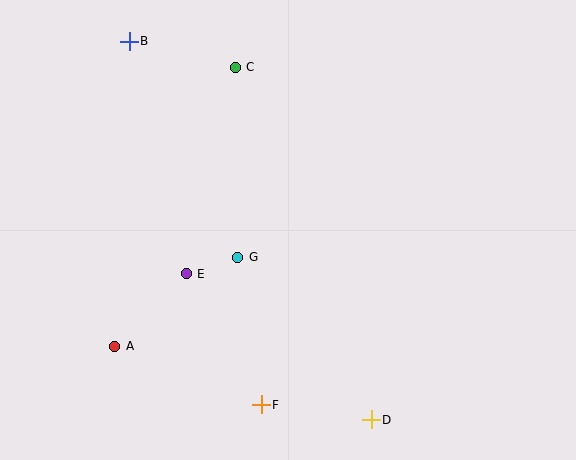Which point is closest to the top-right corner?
Point C is closest to the top-right corner.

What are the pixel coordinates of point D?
Point D is at (371, 420).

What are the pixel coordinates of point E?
Point E is at (186, 274).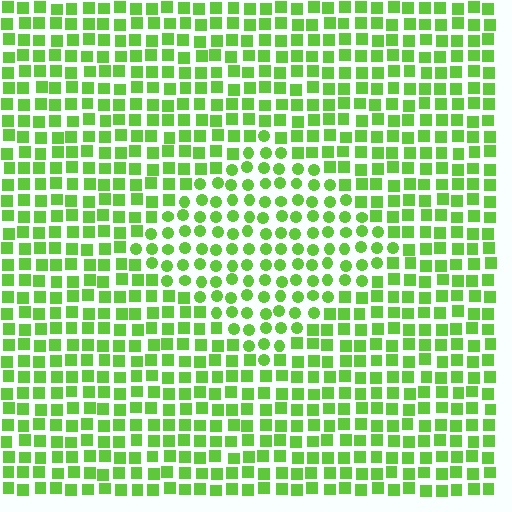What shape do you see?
I see a diamond.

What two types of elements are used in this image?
The image uses circles inside the diamond region and squares outside it.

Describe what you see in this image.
The image is filled with small lime elements arranged in a uniform grid. A diamond-shaped region contains circles, while the surrounding area contains squares. The boundary is defined purely by the change in element shape.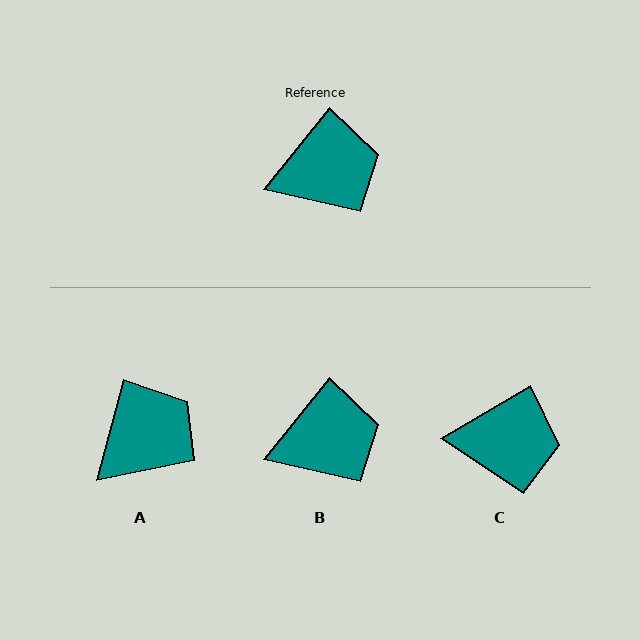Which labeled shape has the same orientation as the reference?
B.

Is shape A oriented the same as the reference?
No, it is off by about 24 degrees.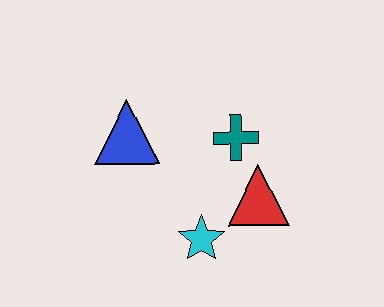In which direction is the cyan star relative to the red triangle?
The cyan star is to the left of the red triangle.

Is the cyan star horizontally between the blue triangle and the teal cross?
Yes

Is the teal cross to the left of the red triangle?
Yes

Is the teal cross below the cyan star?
No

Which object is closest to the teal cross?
The red triangle is closest to the teal cross.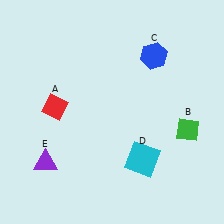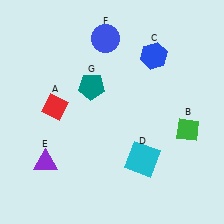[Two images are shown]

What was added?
A blue circle (F), a teal pentagon (G) were added in Image 2.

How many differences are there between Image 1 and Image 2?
There are 2 differences between the two images.